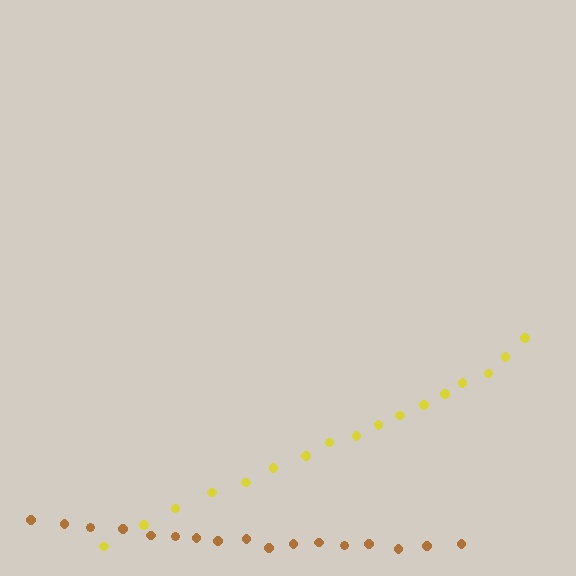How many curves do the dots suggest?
There are 2 distinct paths.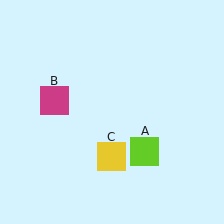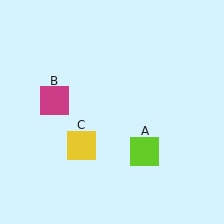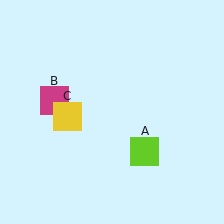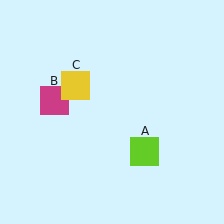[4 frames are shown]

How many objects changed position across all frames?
1 object changed position: yellow square (object C).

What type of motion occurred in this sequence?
The yellow square (object C) rotated clockwise around the center of the scene.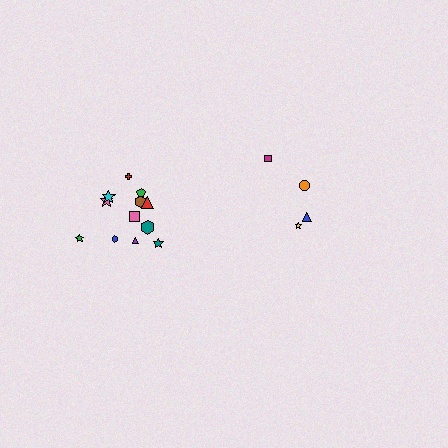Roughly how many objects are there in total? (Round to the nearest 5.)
Roughly 15 objects in total.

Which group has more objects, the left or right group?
The left group.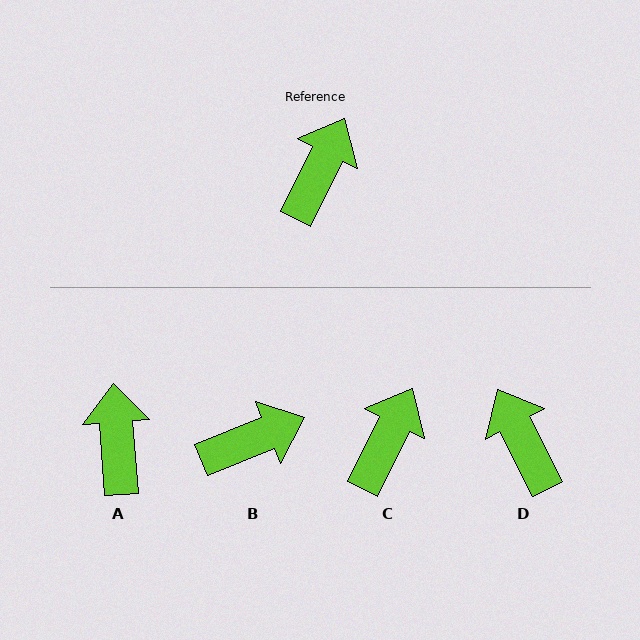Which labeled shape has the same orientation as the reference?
C.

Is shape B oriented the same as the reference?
No, it is off by about 42 degrees.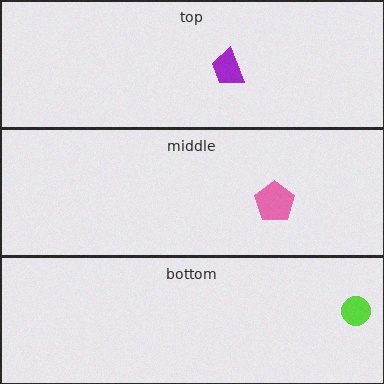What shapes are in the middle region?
The pink pentagon.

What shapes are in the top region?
The purple trapezoid.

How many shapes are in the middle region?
1.